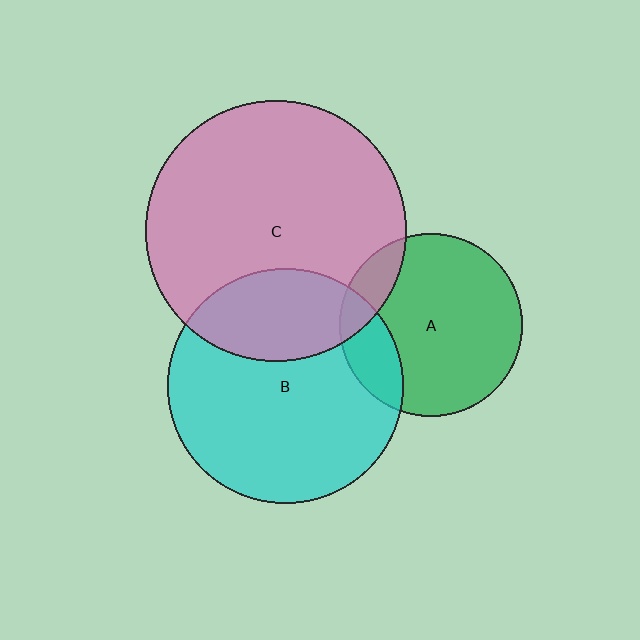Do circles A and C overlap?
Yes.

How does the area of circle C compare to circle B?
Approximately 1.2 times.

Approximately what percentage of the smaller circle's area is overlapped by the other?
Approximately 15%.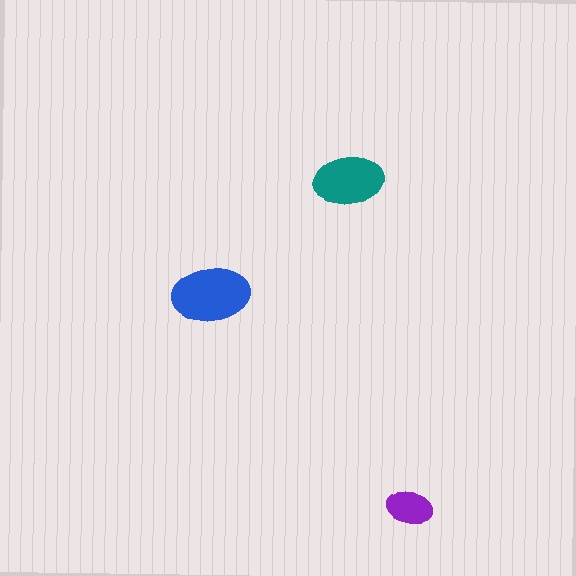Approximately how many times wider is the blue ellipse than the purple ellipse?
About 1.5 times wider.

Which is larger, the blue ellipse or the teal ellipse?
The blue one.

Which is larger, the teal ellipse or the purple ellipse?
The teal one.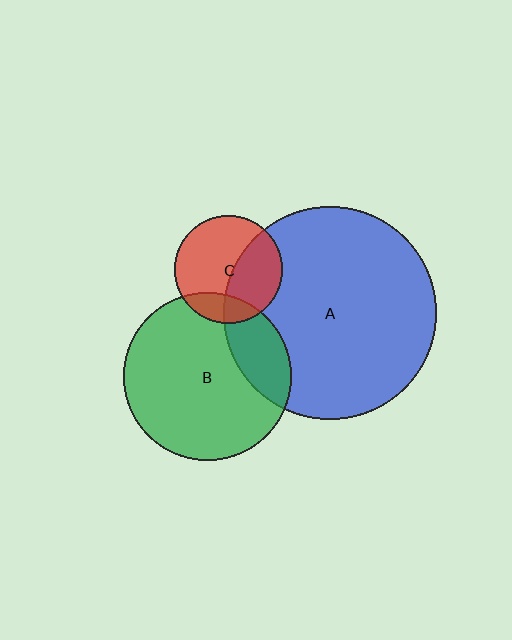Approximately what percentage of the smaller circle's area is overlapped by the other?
Approximately 20%.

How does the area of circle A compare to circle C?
Approximately 3.9 times.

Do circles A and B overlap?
Yes.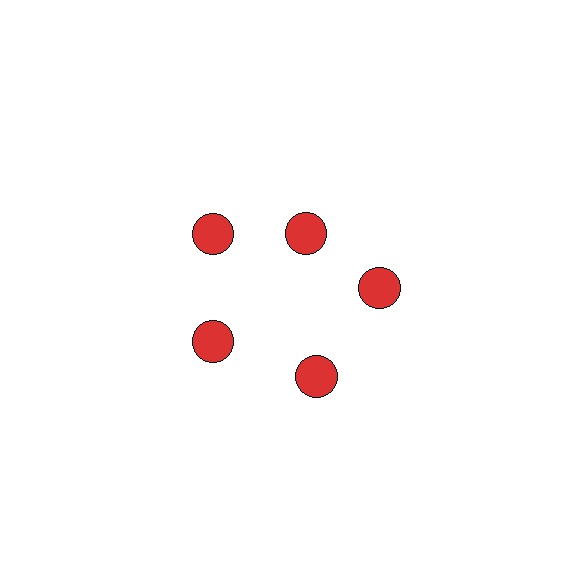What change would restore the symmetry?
The symmetry would be restored by moving it outward, back onto the ring so that all 5 circles sit at equal angles and equal distance from the center.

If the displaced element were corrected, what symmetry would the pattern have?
It would have 5-fold rotational symmetry — the pattern would map onto itself every 72 degrees.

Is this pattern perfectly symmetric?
No. The 5 red circles are arranged in a ring, but one element near the 1 o'clock position is pulled inward toward the center, breaking the 5-fold rotational symmetry.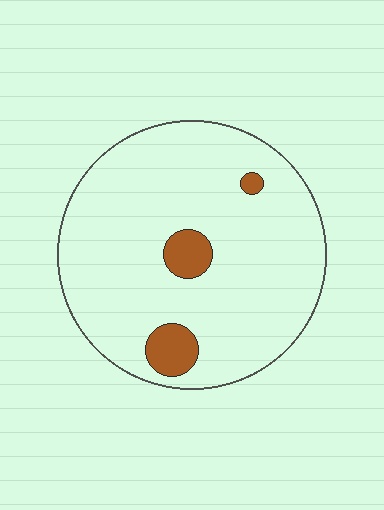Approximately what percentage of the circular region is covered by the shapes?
Approximately 10%.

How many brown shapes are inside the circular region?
3.